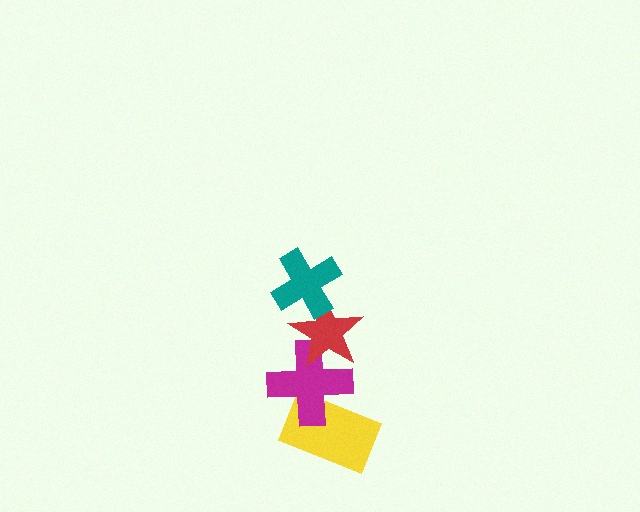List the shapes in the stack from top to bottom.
From top to bottom: the teal cross, the red star, the magenta cross, the yellow rectangle.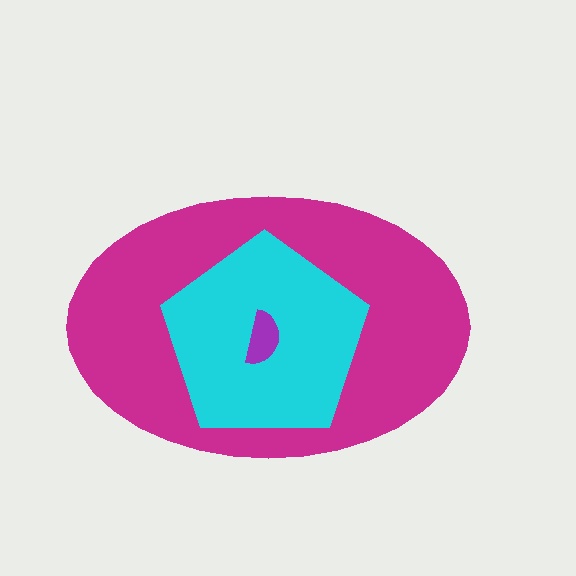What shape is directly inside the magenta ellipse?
The cyan pentagon.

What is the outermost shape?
The magenta ellipse.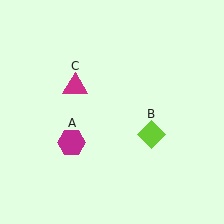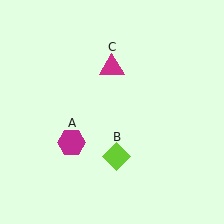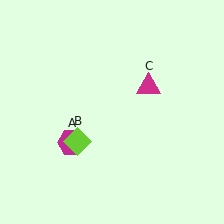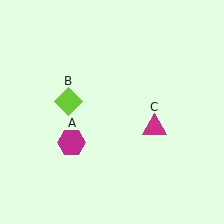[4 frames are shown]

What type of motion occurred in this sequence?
The lime diamond (object B), magenta triangle (object C) rotated clockwise around the center of the scene.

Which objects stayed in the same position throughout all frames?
Magenta hexagon (object A) remained stationary.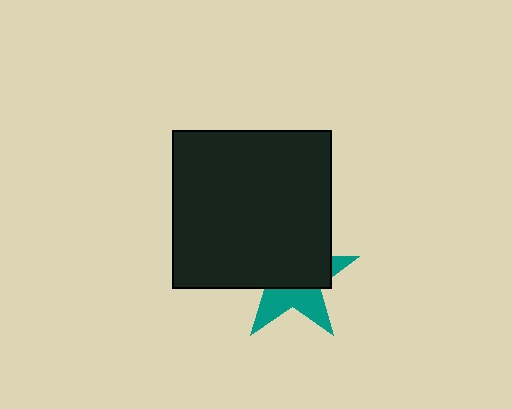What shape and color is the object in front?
The object in front is a black square.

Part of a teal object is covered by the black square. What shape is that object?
It is a star.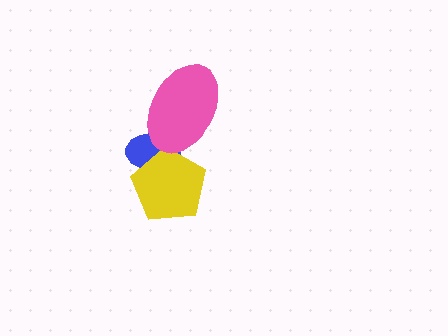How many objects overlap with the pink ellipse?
2 objects overlap with the pink ellipse.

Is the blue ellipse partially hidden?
Yes, it is partially covered by another shape.